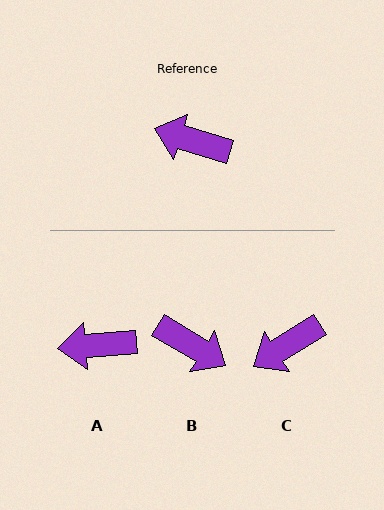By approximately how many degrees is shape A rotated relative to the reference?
Approximately 21 degrees counter-clockwise.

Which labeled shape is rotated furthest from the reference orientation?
B, about 166 degrees away.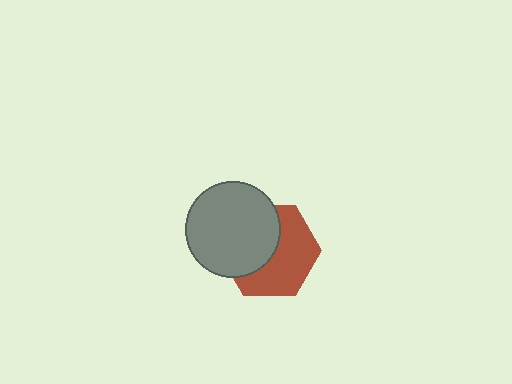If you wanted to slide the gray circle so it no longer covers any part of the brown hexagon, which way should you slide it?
Slide it toward the upper-left — that is the most direct way to separate the two shapes.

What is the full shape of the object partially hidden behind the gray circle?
The partially hidden object is a brown hexagon.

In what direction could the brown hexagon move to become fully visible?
The brown hexagon could move toward the lower-right. That would shift it out from behind the gray circle entirely.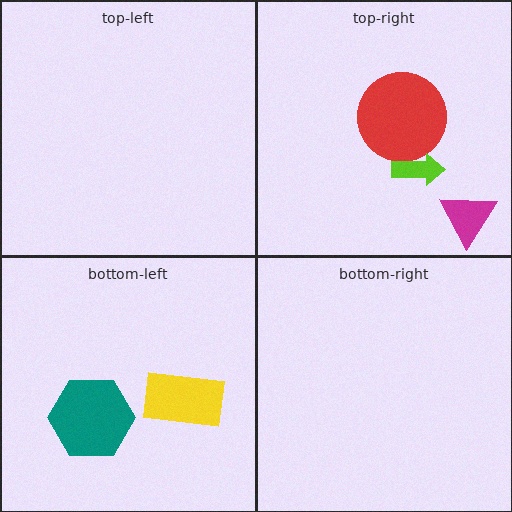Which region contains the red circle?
The top-right region.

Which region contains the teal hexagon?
The bottom-left region.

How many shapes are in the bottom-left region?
2.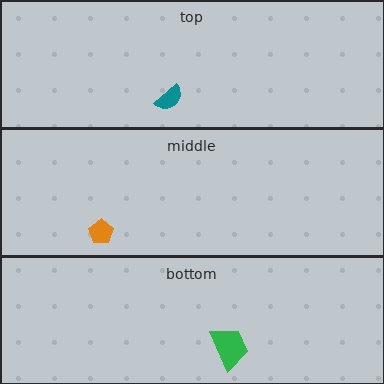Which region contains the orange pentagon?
The middle region.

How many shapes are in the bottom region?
1.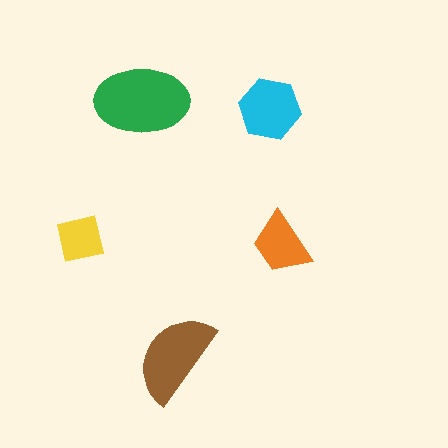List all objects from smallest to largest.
The yellow square, the orange trapezoid, the cyan hexagon, the brown semicircle, the green ellipse.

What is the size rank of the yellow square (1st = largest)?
5th.